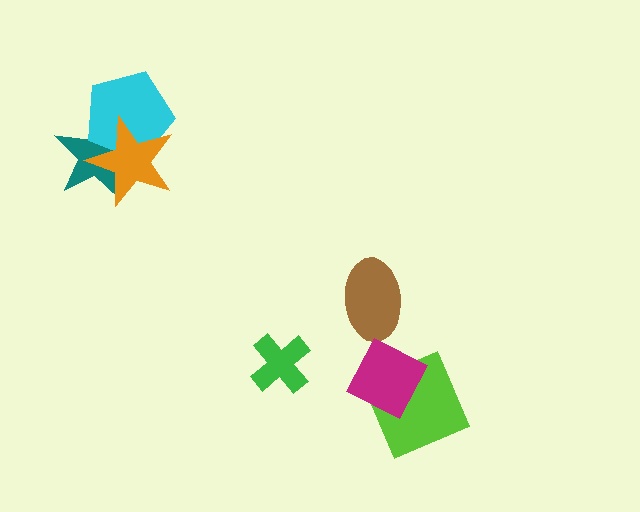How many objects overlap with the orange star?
2 objects overlap with the orange star.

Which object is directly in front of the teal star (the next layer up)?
The cyan pentagon is directly in front of the teal star.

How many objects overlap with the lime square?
1 object overlaps with the lime square.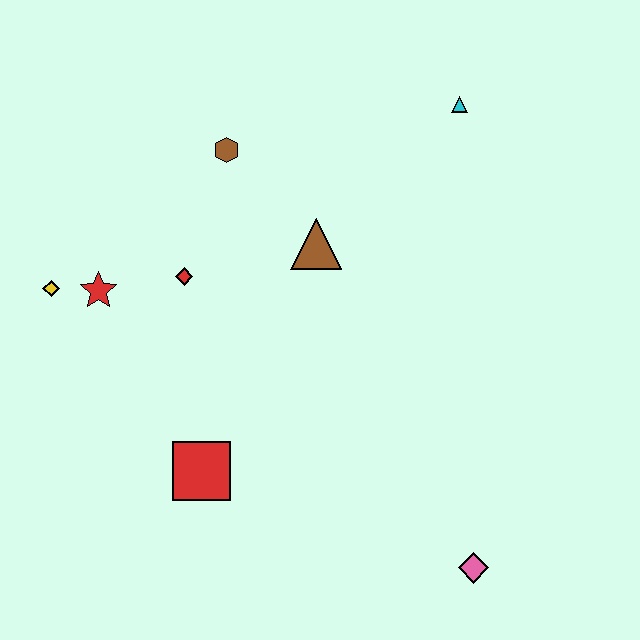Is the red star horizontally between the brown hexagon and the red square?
No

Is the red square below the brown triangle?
Yes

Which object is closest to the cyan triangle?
The brown triangle is closest to the cyan triangle.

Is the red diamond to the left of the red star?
No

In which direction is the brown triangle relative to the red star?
The brown triangle is to the right of the red star.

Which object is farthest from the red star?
The pink diamond is farthest from the red star.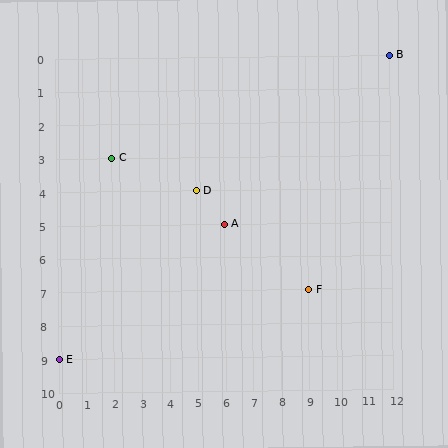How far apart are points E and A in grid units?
Points E and A are 6 columns and 4 rows apart (about 7.2 grid units diagonally).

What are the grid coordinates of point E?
Point E is at grid coordinates (0, 9).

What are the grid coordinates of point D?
Point D is at grid coordinates (5, 4).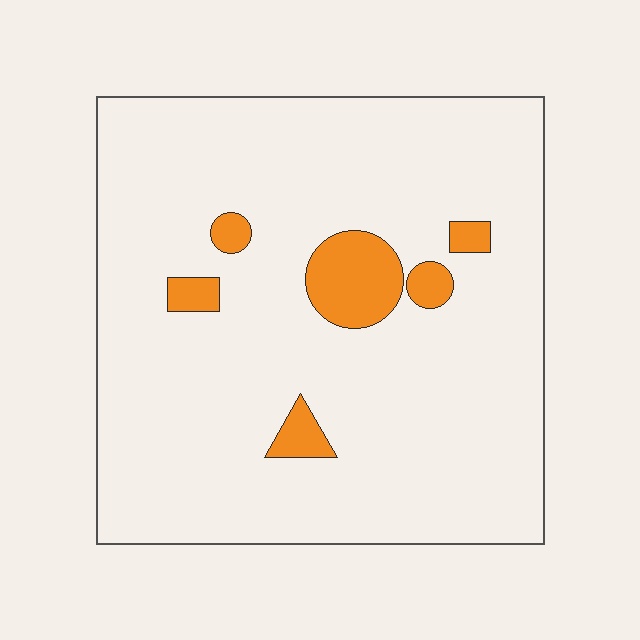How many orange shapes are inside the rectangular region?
6.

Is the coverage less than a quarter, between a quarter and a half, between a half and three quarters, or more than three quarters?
Less than a quarter.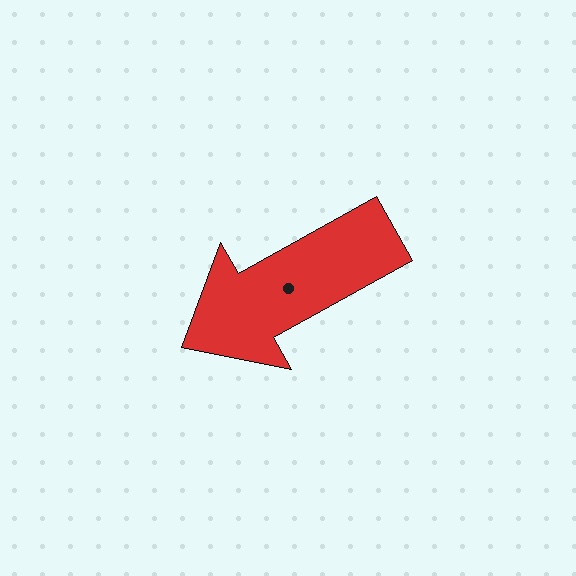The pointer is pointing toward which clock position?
Roughly 8 o'clock.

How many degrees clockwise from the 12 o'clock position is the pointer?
Approximately 241 degrees.